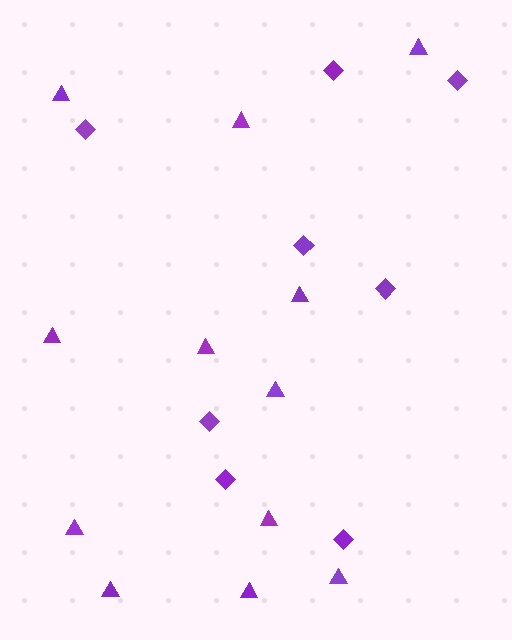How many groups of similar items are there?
There are 2 groups: one group of triangles (12) and one group of diamonds (8).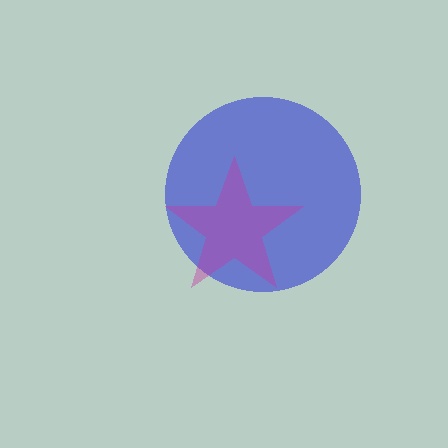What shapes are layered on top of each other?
The layered shapes are: a blue circle, a magenta star.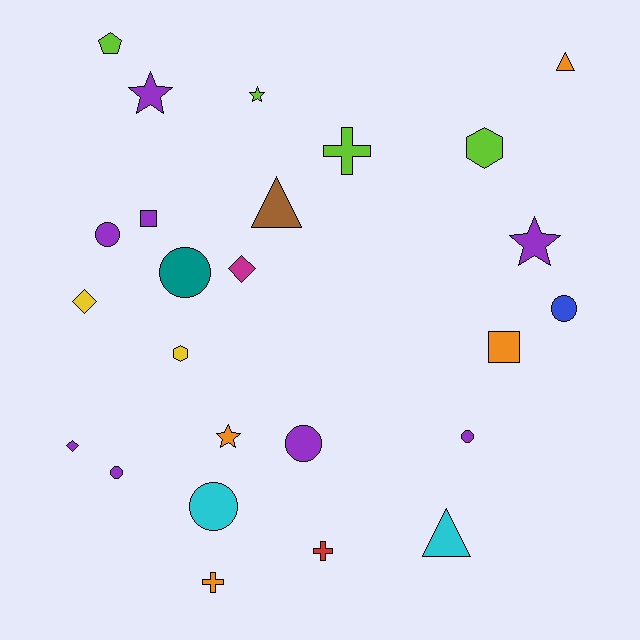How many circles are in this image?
There are 7 circles.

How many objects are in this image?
There are 25 objects.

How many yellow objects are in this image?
There are 2 yellow objects.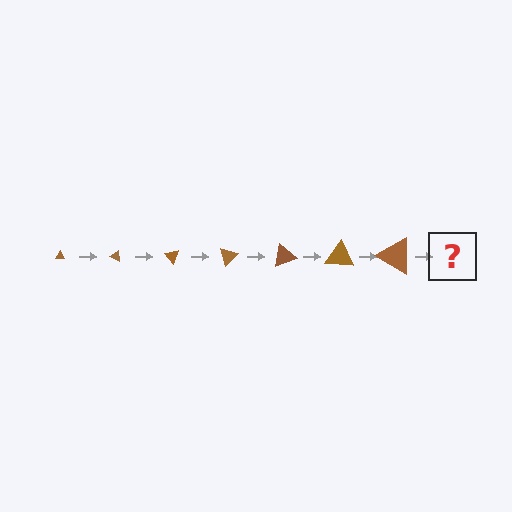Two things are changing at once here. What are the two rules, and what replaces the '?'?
The two rules are that the triangle grows larger each step and it rotates 25 degrees each step. The '?' should be a triangle, larger than the previous one and rotated 175 degrees from the start.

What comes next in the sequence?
The next element should be a triangle, larger than the previous one and rotated 175 degrees from the start.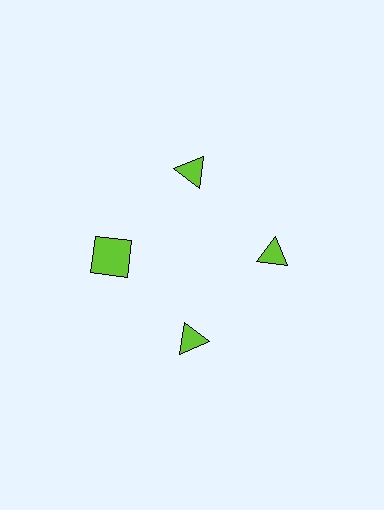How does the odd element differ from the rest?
It has a different shape: square instead of triangle.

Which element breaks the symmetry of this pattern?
The lime square at roughly the 9 o'clock position breaks the symmetry. All other shapes are lime triangles.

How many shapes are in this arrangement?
There are 4 shapes arranged in a ring pattern.